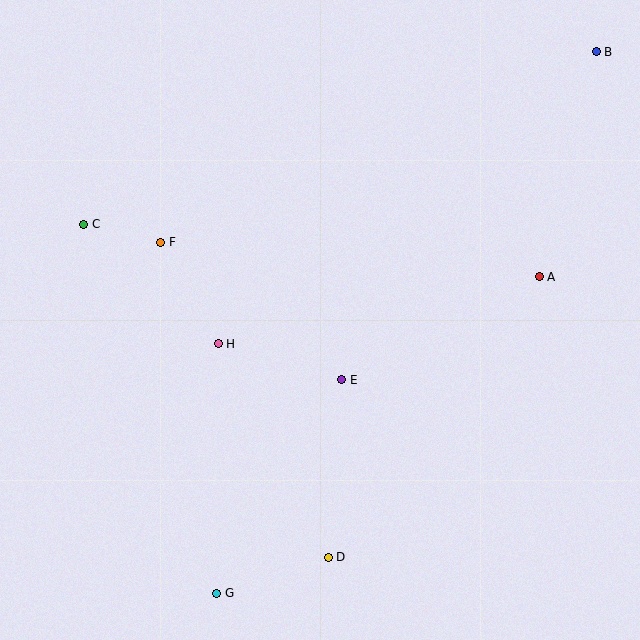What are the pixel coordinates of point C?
Point C is at (84, 224).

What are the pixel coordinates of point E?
Point E is at (342, 380).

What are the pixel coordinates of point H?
Point H is at (218, 344).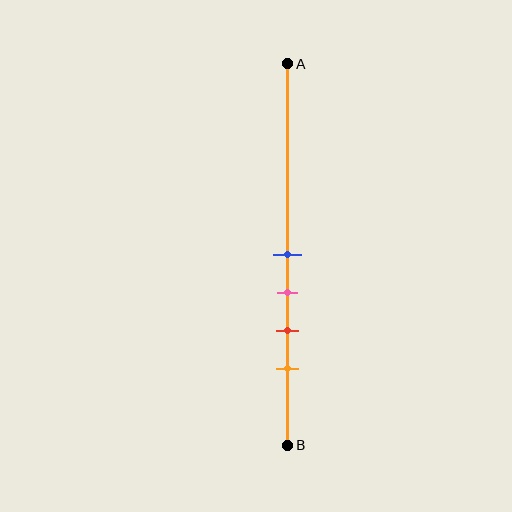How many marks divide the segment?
There are 4 marks dividing the segment.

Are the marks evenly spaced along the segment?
Yes, the marks are approximately evenly spaced.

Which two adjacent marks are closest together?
The blue and pink marks are the closest adjacent pair.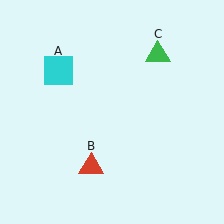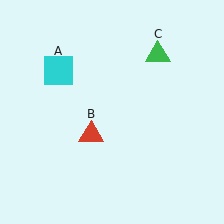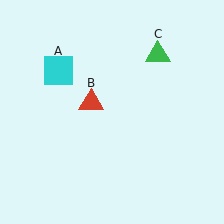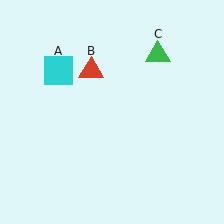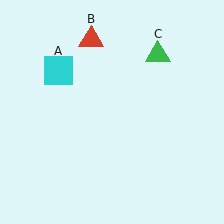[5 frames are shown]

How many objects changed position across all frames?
1 object changed position: red triangle (object B).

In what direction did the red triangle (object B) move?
The red triangle (object B) moved up.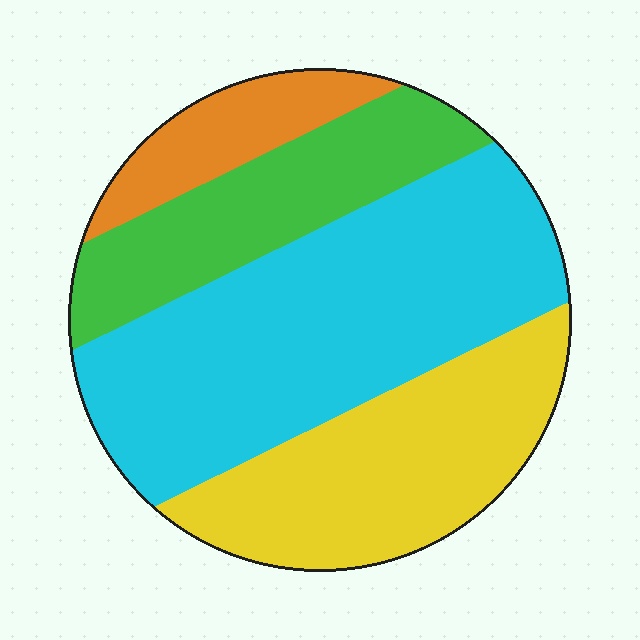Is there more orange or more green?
Green.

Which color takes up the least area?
Orange, at roughly 10%.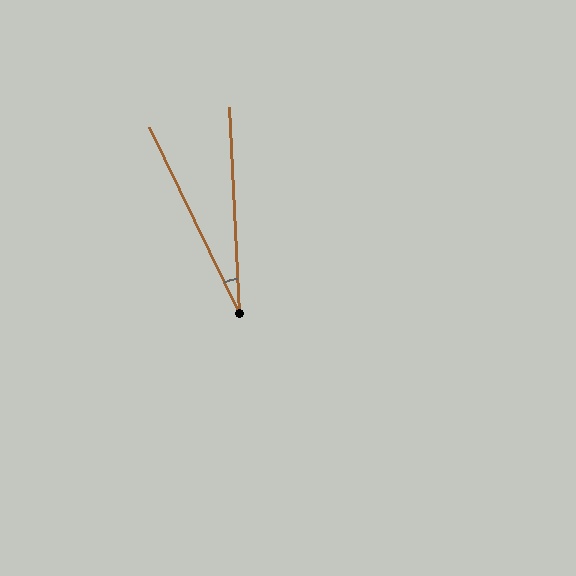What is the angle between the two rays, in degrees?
Approximately 23 degrees.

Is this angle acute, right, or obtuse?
It is acute.